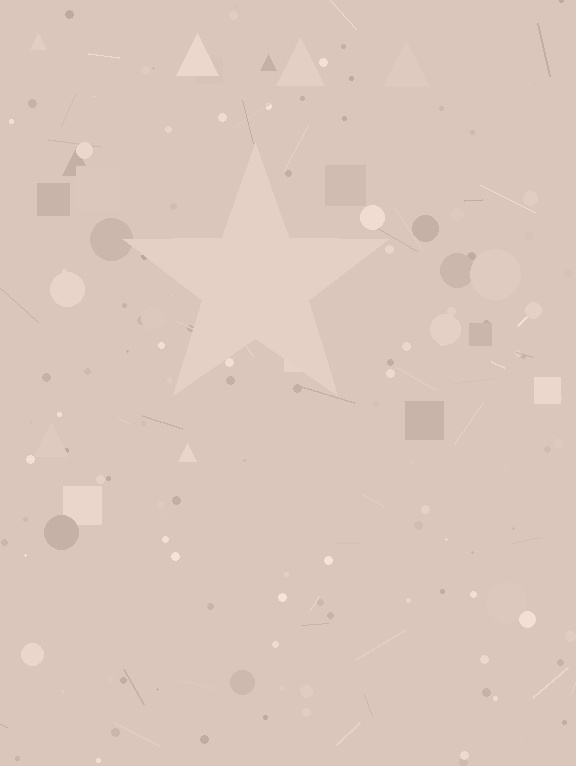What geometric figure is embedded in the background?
A star is embedded in the background.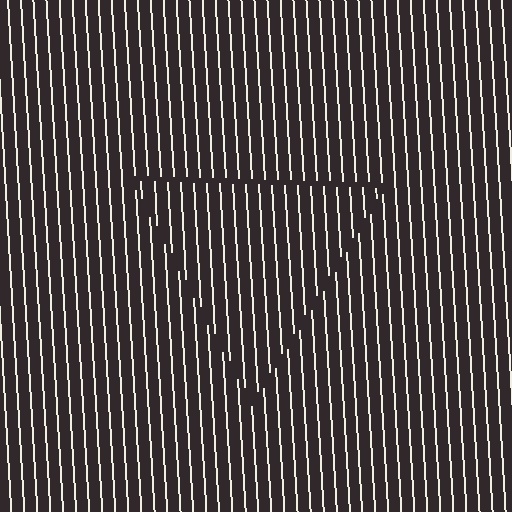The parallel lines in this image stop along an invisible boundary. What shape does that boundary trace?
An illusory triangle. The interior of the shape contains the same grating, shifted by half a period — the contour is defined by the phase discontinuity where line-ends from the inner and outer gratings abut.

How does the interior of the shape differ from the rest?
The interior of the shape contains the same grating, shifted by half a period — the contour is defined by the phase discontinuity where line-ends from the inner and outer gratings abut.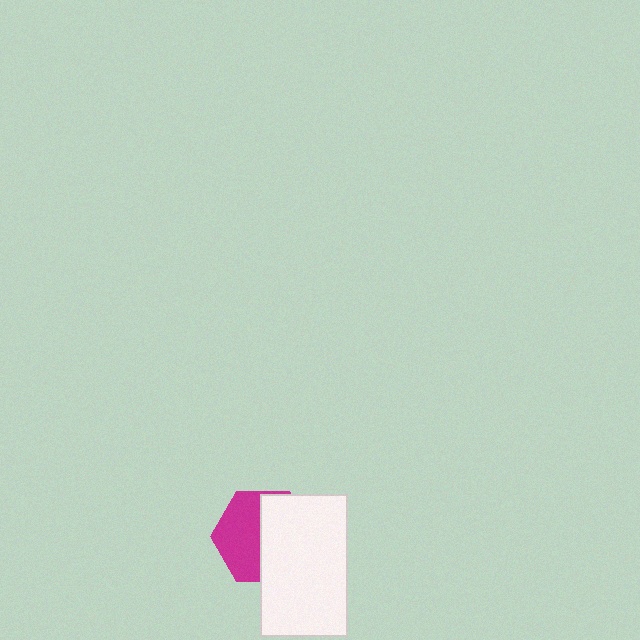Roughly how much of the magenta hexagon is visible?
About half of it is visible (roughly 47%).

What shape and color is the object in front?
The object in front is a white rectangle.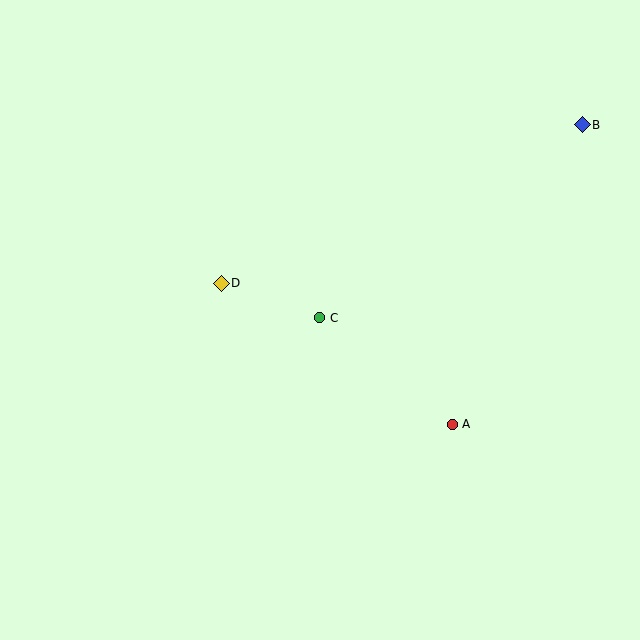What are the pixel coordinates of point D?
Point D is at (221, 283).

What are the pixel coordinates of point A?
Point A is at (452, 424).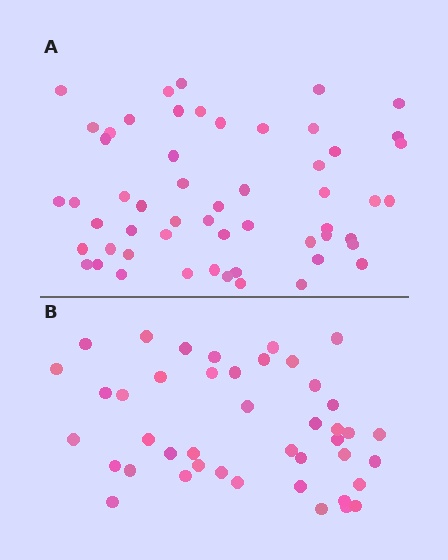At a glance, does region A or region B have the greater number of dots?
Region A (the top region) has more dots.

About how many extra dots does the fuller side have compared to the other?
Region A has roughly 12 or so more dots than region B.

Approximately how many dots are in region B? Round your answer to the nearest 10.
About 40 dots. (The exact count is 43, which rounds to 40.)